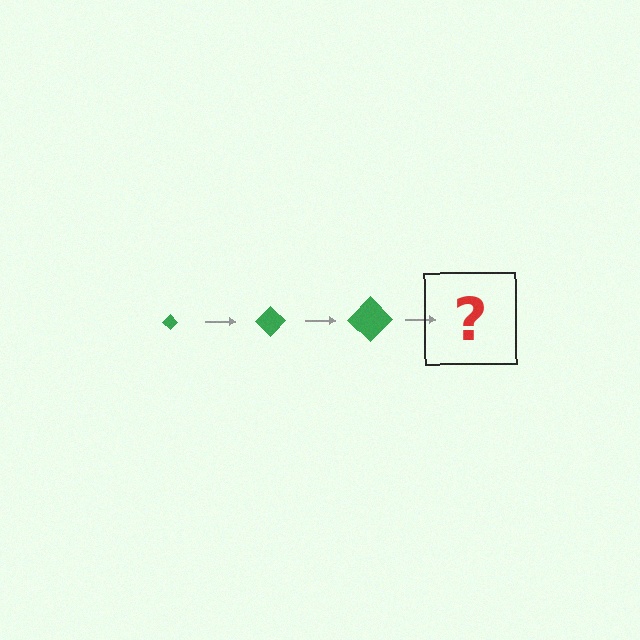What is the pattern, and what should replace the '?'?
The pattern is that the diamond gets progressively larger each step. The '?' should be a green diamond, larger than the previous one.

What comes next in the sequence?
The next element should be a green diamond, larger than the previous one.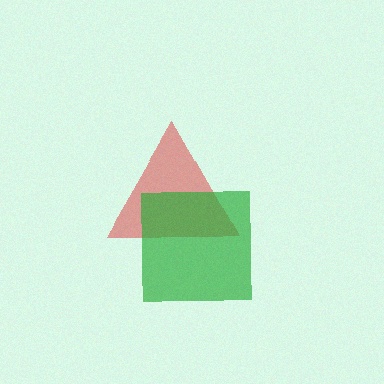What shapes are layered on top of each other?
The layered shapes are: a red triangle, a green square.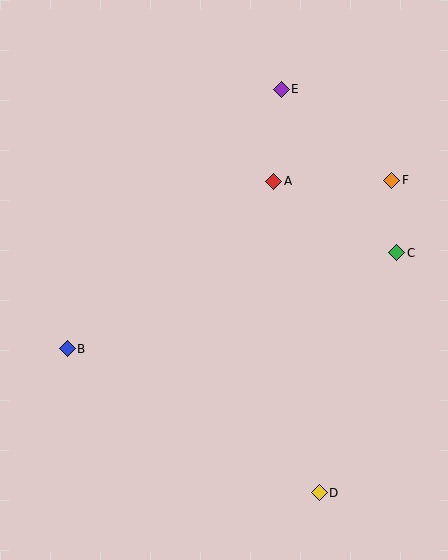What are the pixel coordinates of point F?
Point F is at (392, 180).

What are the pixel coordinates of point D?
Point D is at (319, 493).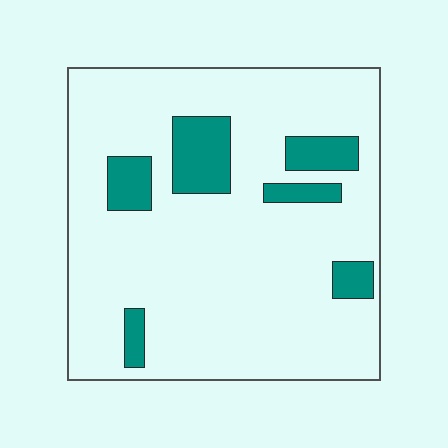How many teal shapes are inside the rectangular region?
6.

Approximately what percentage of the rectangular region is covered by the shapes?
Approximately 15%.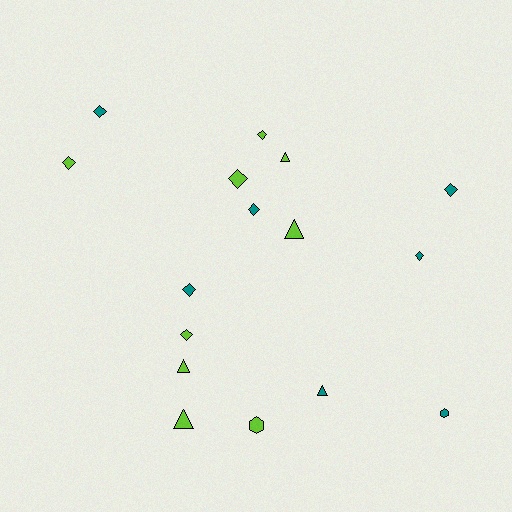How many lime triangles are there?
There are 4 lime triangles.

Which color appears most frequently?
Lime, with 9 objects.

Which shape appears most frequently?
Diamond, with 9 objects.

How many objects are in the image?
There are 16 objects.